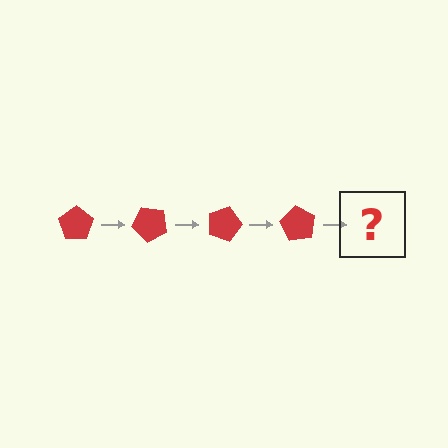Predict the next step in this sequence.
The next step is a red pentagon rotated 180 degrees.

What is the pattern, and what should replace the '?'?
The pattern is that the pentagon rotates 45 degrees each step. The '?' should be a red pentagon rotated 180 degrees.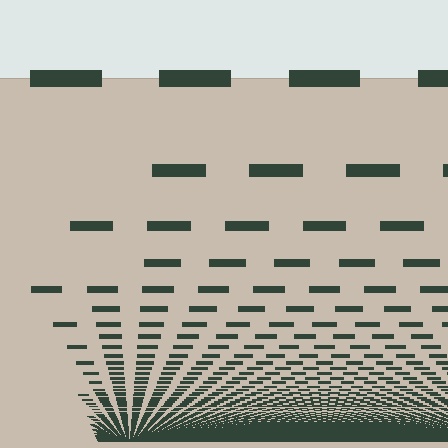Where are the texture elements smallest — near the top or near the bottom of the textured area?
Near the bottom.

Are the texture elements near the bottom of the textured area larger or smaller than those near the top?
Smaller. The gradient is inverted — elements near the bottom are smaller and denser.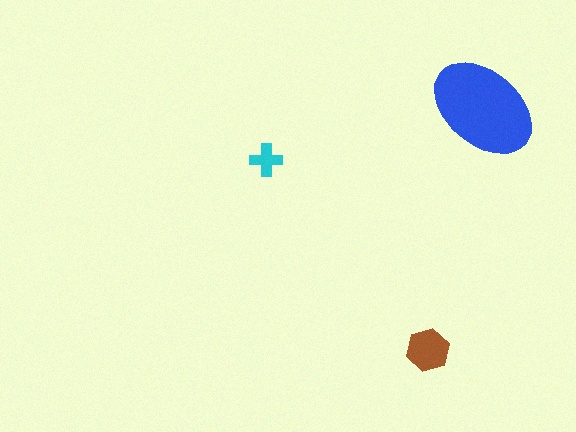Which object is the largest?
The blue ellipse.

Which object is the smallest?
The cyan cross.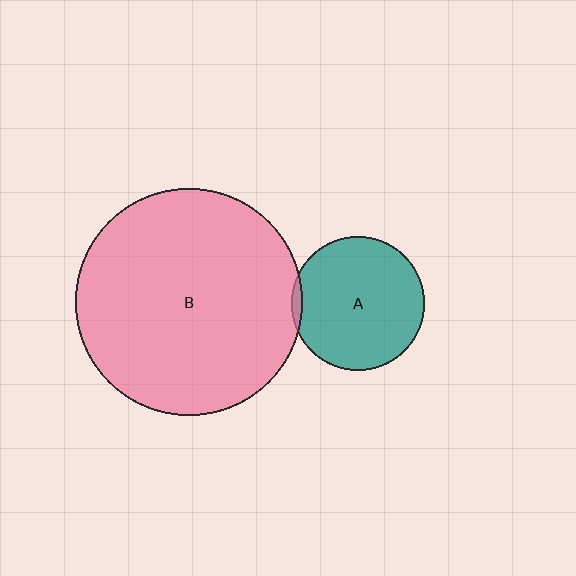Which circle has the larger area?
Circle B (pink).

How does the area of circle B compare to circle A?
Approximately 2.9 times.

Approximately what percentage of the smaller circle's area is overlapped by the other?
Approximately 5%.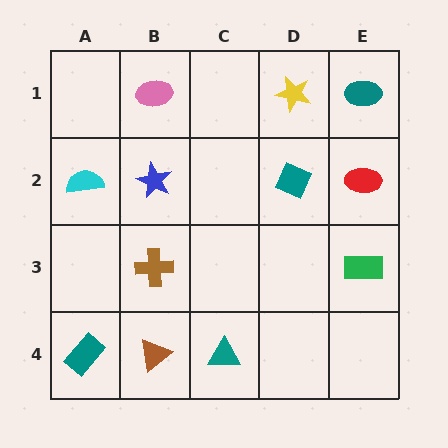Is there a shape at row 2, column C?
No, that cell is empty.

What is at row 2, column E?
A red ellipse.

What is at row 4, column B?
A brown triangle.